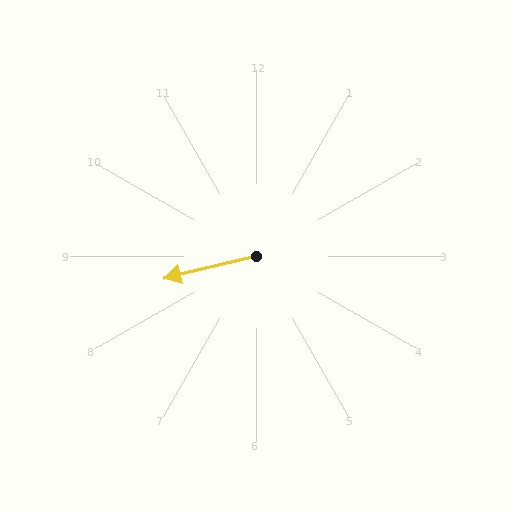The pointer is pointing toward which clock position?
Roughly 9 o'clock.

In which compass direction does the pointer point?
West.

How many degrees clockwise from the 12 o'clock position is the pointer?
Approximately 257 degrees.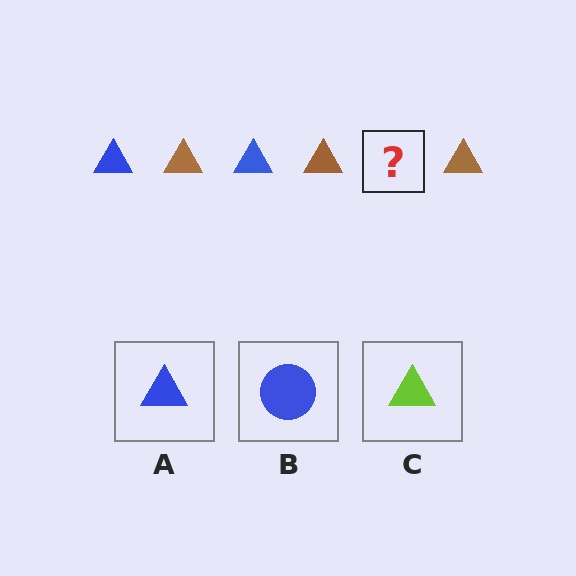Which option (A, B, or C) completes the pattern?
A.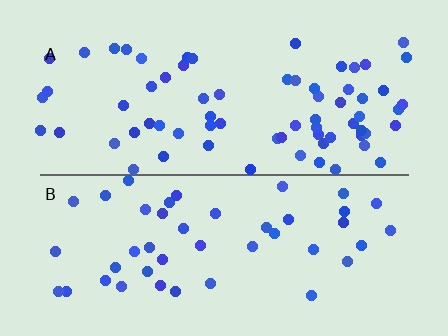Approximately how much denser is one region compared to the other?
Approximately 1.6× — region A over region B.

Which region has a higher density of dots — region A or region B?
A (the top).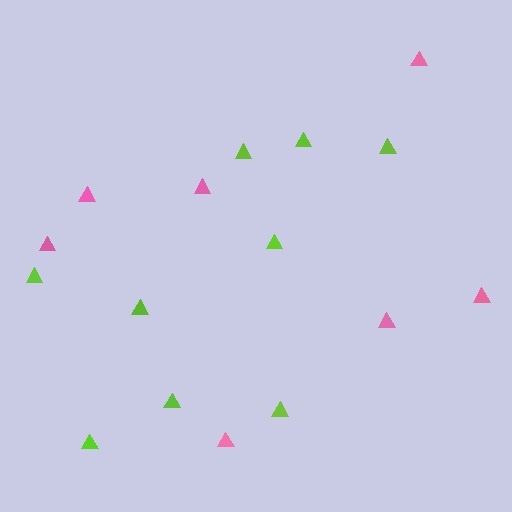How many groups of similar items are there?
There are 2 groups: one group of lime triangles (9) and one group of pink triangles (7).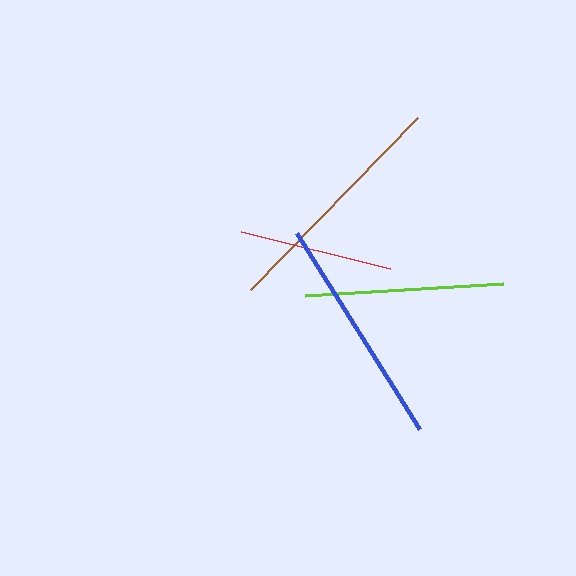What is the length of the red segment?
The red segment is approximately 154 pixels long.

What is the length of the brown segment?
The brown segment is approximately 240 pixels long.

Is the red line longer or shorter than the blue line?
The blue line is longer than the red line.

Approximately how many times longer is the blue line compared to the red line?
The blue line is approximately 1.5 times the length of the red line.